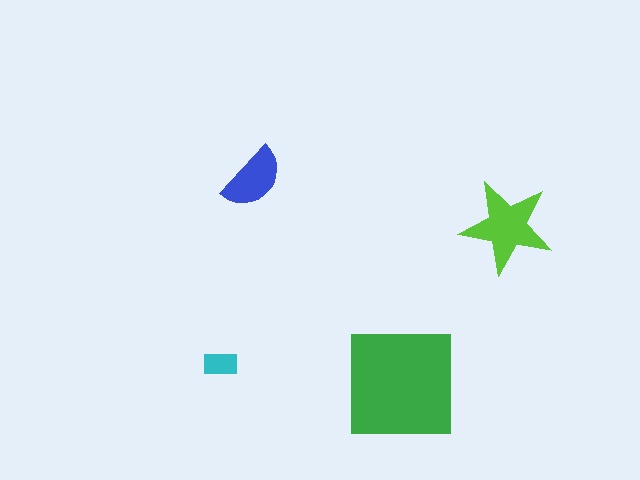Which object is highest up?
The blue semicircle is topmost.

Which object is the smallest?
The cyan rectangle.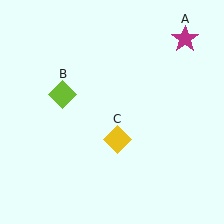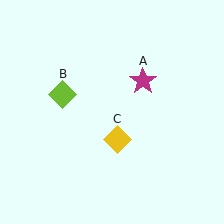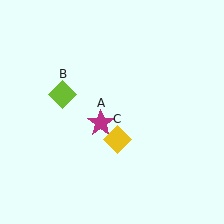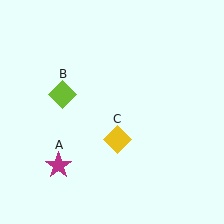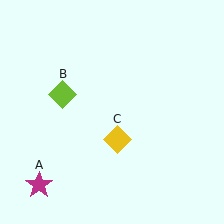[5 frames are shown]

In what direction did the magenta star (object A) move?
The magenta star (object A) moved down and to the left.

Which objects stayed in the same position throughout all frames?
Lime diamond (object B) and yellow diamond (object C) remained stationary.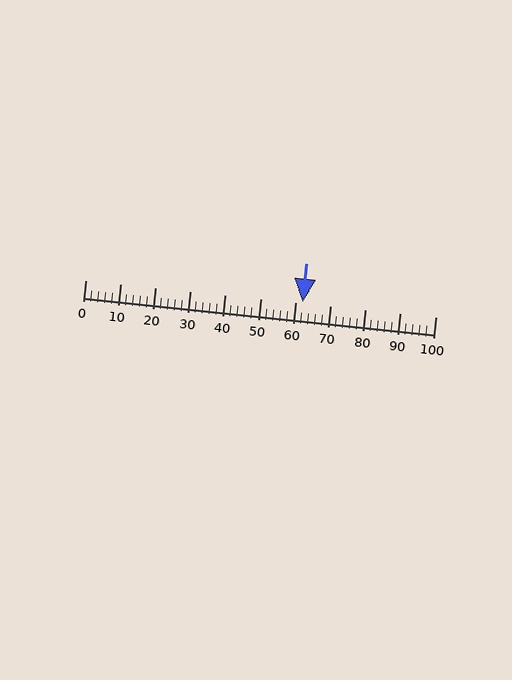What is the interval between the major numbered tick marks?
The major tick marks are spaced 10 units apart.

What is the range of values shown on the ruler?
The ruler shows values from 0 to 100.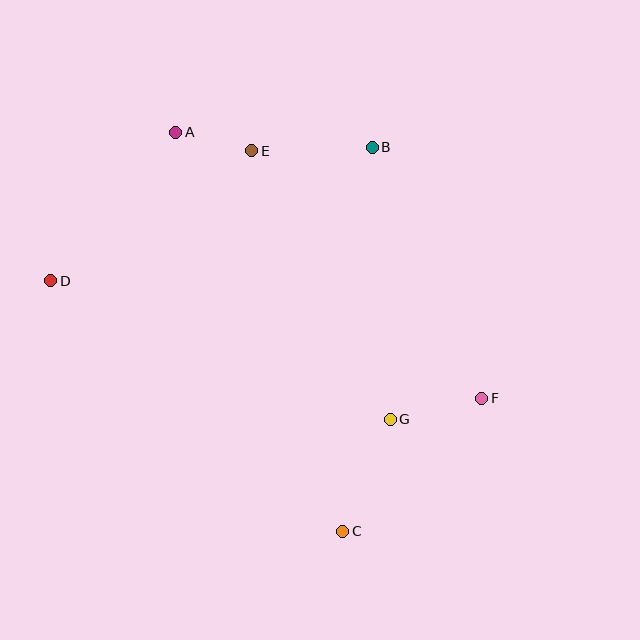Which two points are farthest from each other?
Points D and F are farthest from each other.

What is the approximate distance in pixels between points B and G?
The distance between B and G is approximately 273 pixels.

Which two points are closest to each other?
Points A and E are closest to each other.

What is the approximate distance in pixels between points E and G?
The distance between E and G is approximately 302 pixels.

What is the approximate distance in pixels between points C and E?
The distance between C and E is approximately 391 pixels.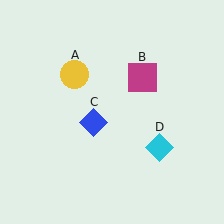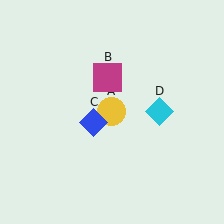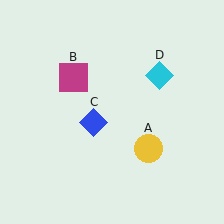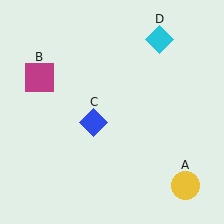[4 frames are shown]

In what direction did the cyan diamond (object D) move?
The cyan diamond (object D) moved up.